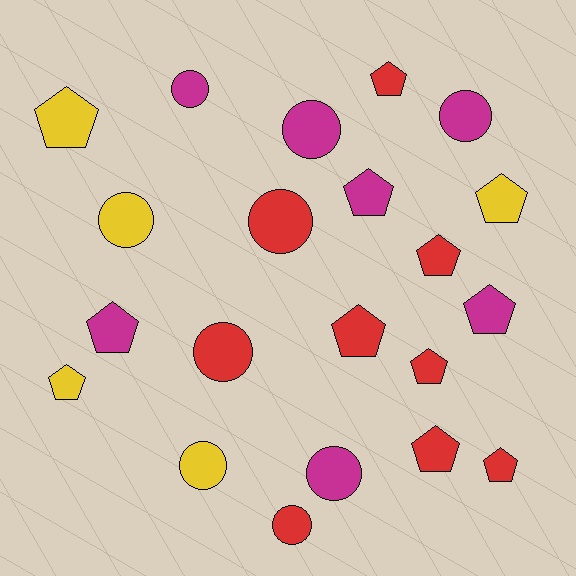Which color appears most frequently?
Red, with 9 objects.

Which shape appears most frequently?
Pentagon, with 12 objects.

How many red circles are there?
There are 3 red circles.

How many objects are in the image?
There are 21 objects.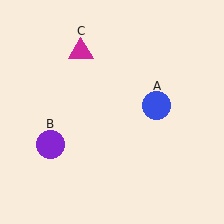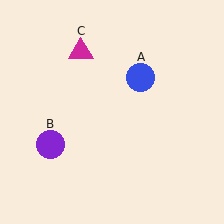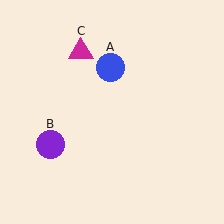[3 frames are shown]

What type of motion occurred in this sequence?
The blue circle (object A) rotated counterclockwise around the center of the scene.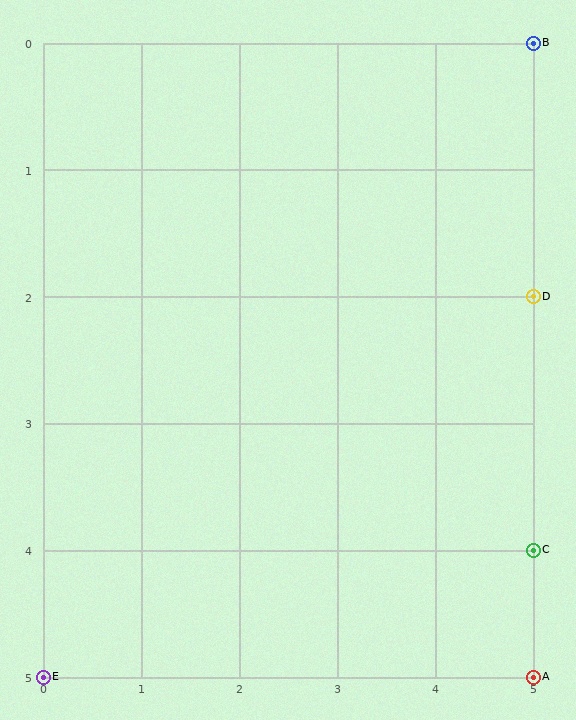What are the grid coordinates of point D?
Point D is at grid coordinates (5, 2).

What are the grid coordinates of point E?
Point E is at grid coordinates (0, 5).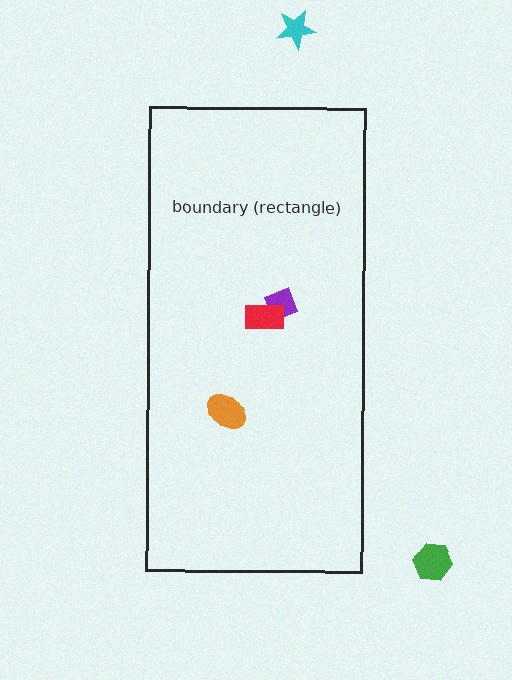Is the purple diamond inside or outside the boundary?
Inside.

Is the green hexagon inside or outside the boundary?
Outside.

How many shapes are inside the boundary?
3 inside, 2 outside.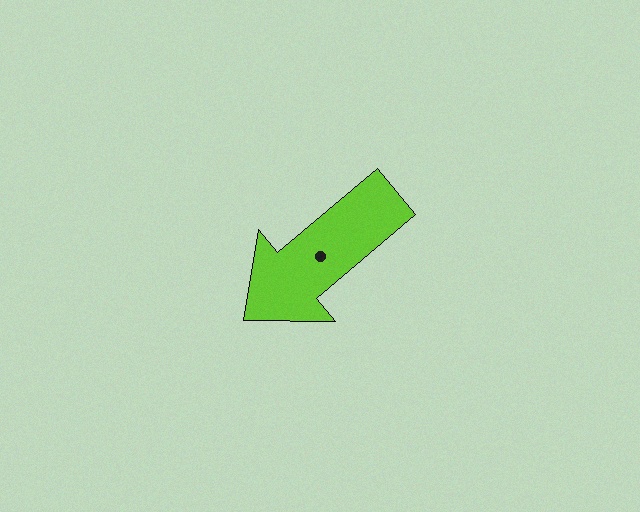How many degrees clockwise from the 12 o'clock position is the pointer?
Approximately 230 degrees.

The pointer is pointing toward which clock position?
Roughly 8 o'clock.